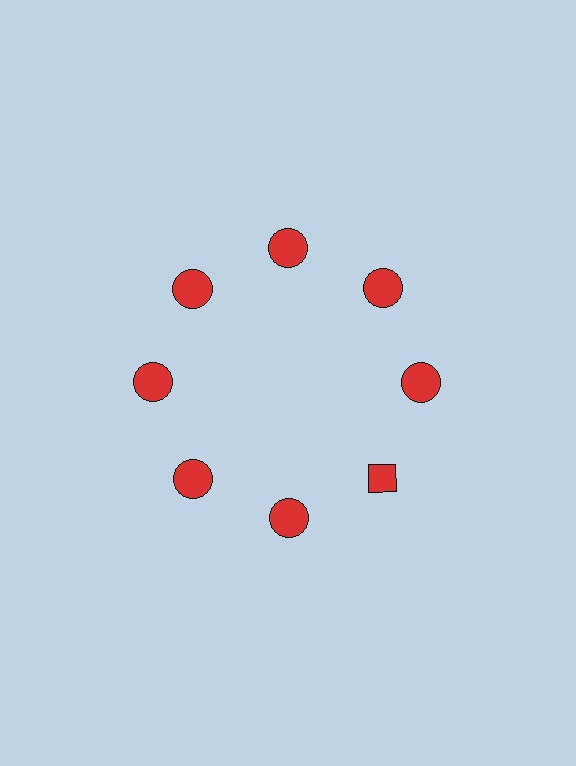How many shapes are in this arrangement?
There are 8 shapes arranged in a ring pattern.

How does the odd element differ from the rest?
It has a different shape: diamond instead of circle.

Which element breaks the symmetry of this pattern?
The red diamond at roughly the 4 o'clock position breaks the symmetry. All other shapes are red circles.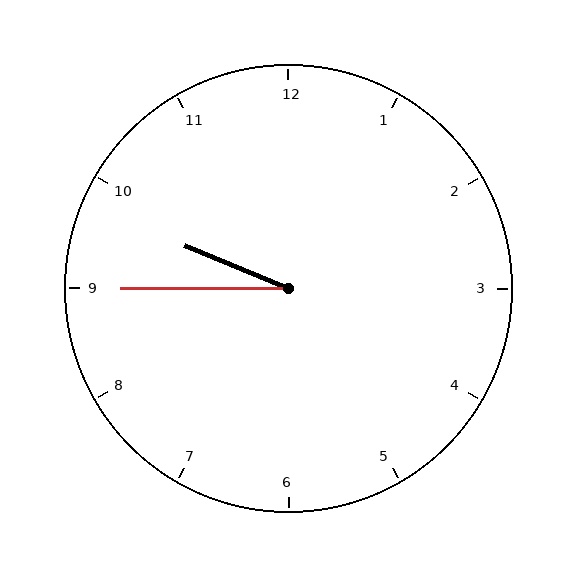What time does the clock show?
9:45.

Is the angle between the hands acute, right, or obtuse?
It is acute.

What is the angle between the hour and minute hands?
Approximately 22 degrees.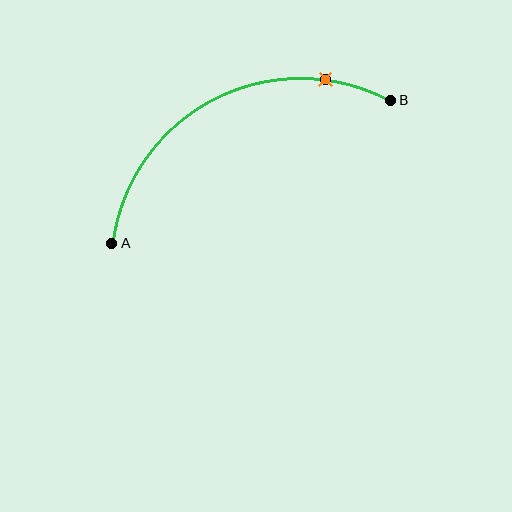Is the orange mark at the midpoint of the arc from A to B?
No. The orange mark lies on the arc but is closer to endpoint B. The arc midpoint would be at the point on the curve equidistant along the arc from both A and B.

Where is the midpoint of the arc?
The arc midpoint is the point on the curve farthest from the straight line joining A and B. It sits above that line.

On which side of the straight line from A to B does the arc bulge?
The arc bulges above the straight line connecting A and B.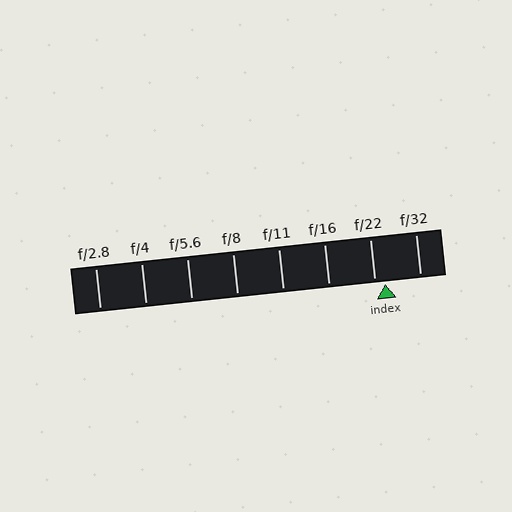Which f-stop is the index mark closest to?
The index mark is closest to f/22.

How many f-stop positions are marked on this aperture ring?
There are 8 f-stop positions marked.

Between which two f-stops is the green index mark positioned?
The index mark is between f/22 and f/32.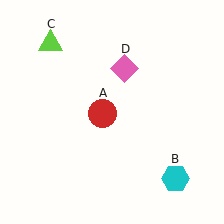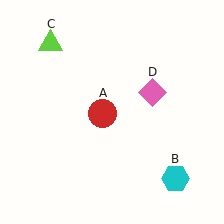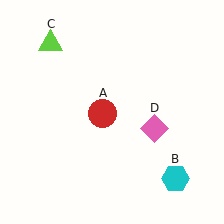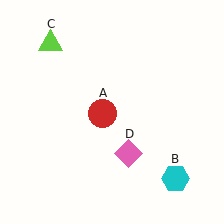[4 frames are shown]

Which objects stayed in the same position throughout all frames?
Red circle (object A) and cyan hexagon (object B) and lime triangle (object C) remained stationary.